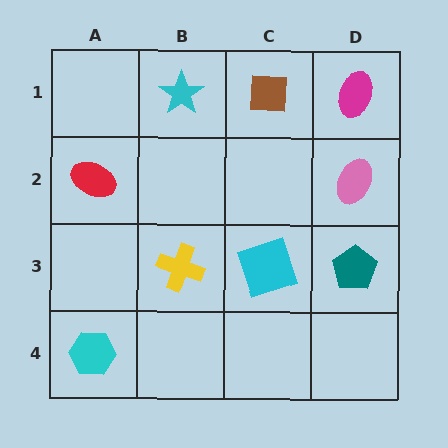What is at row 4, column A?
A cyan hexagon.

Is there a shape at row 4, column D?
No, that cell is empty.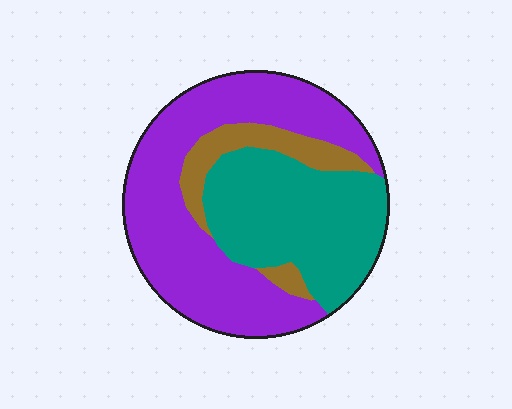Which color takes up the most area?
Purple, at roughly 50%.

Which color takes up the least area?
Brown, at roughly 10%.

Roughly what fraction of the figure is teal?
Teal takes up about three eighths (3/8) of the figure.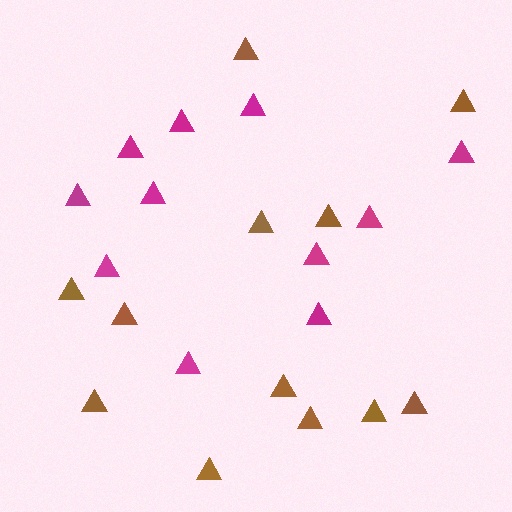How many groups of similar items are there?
There are 2 groups: one group of magenta triangles (11) and one group of brown triangles (12).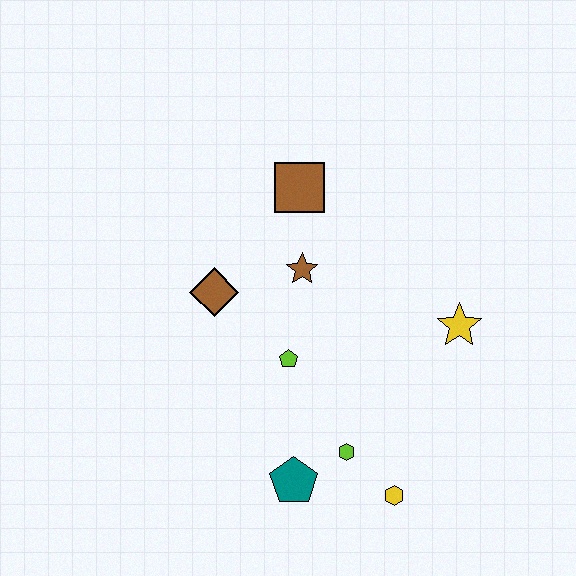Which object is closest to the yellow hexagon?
The lime hexagon is closest to the yellow hexagon.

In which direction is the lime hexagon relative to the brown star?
The lime hexagon is below the brown star.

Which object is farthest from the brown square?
The yellow hexagon is farthest from the brown square.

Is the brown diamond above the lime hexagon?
Yes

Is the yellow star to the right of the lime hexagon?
Yes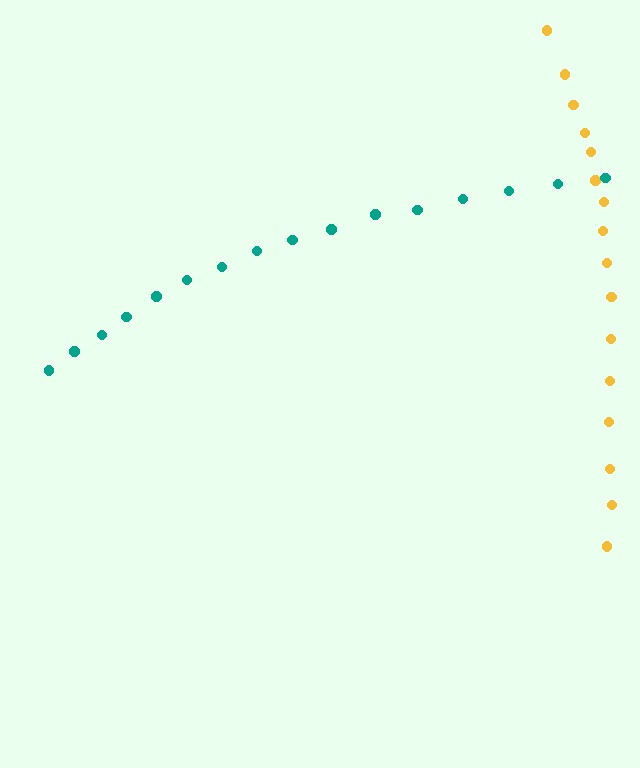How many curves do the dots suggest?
There are 2 distinct paths.